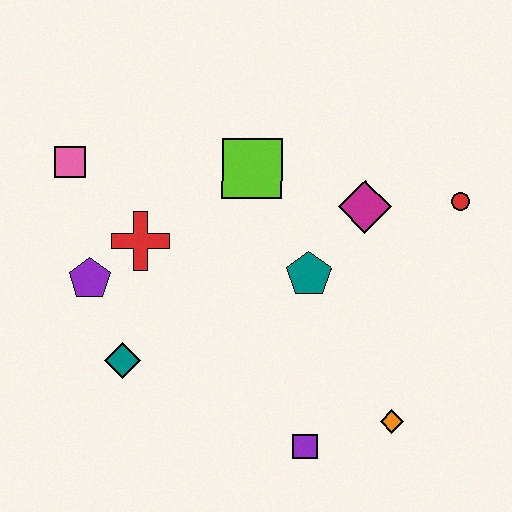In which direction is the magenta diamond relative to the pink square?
The magenta diamond is to the right of the pink square.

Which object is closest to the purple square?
The orange diamond is closest to the purple square.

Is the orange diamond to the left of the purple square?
No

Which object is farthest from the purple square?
The pink square is farthest from the purple square.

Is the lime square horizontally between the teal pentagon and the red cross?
Yes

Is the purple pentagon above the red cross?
No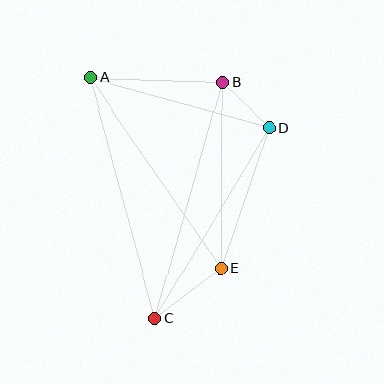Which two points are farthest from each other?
Points A and C are farthest from each other.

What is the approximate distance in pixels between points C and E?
The distance between C and E is approximately 83 pixels.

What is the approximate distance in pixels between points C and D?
The distance between C and D is approximately 222 pixels.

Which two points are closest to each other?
Points B and D are closest to each other.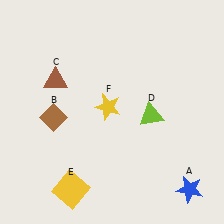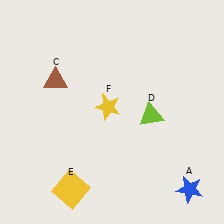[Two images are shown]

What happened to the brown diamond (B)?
The brown diamond (B) was removed in Image 2. It was in the bottom-left area of Image 1.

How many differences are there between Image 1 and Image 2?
There is 1 difference between the two images.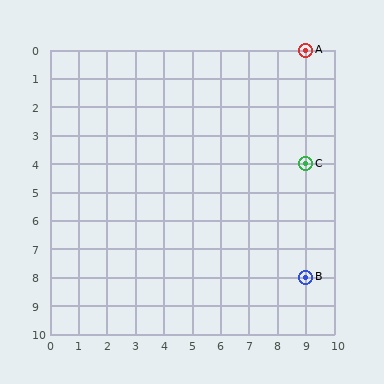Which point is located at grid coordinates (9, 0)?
Point A is at (9, 0).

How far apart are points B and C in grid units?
Points B and C are 4 rows apart.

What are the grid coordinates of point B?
Point B is at grid coordinates (9, 8).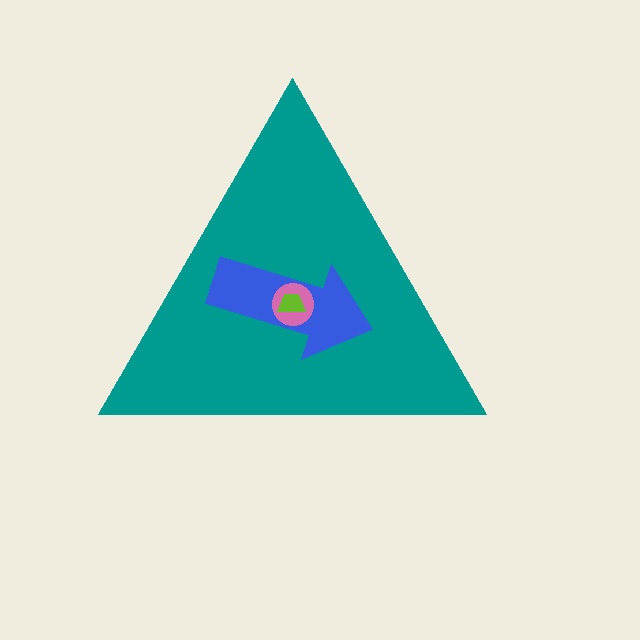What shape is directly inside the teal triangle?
The blue arrow.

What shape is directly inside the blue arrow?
The pink circle.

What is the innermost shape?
The lime trapezoid.